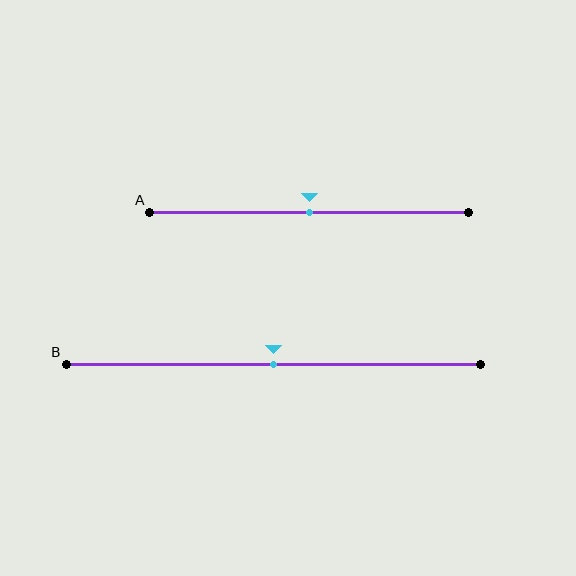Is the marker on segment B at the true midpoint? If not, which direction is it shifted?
Yes, the marker on segment B is at the true midpoint.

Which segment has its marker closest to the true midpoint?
Segment A has its marker closest to the true midpoint.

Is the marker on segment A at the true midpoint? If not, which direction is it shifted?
Yes, the marker on segment A is at the true midpoint.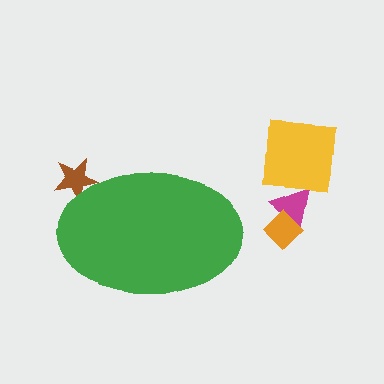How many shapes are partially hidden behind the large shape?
1 shape is partially hidden.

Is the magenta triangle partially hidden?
No, the magenta triangle is fully visible.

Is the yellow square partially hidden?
No, the yellow square is fully visible.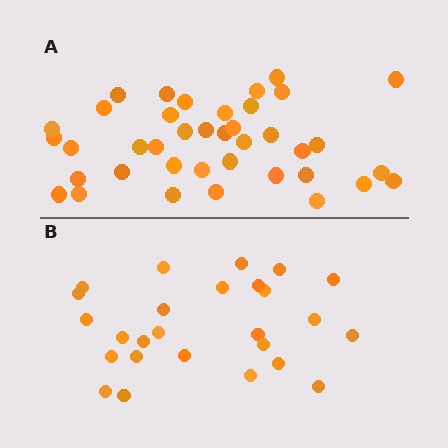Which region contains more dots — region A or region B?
Region A (the top region) has more dots.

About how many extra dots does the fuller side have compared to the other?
Region A has approximately 15 more dots than region B.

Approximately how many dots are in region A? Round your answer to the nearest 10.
About 40 dots. (The exact count is 39, which rounds to 40.)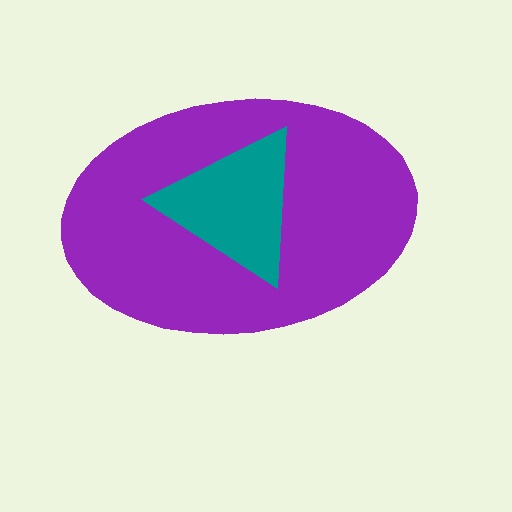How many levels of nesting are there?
2.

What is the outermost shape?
The purple ellipse.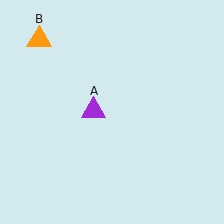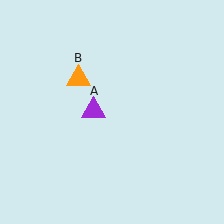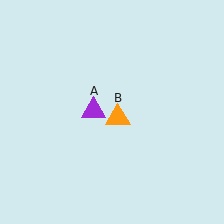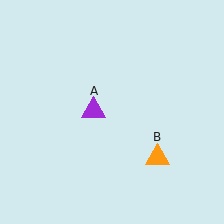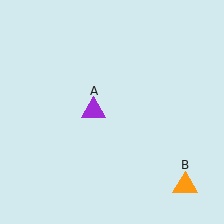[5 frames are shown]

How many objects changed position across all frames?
1 object changed position: orange triangle (object B).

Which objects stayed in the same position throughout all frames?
Purple triangle (object A) remained stationary.